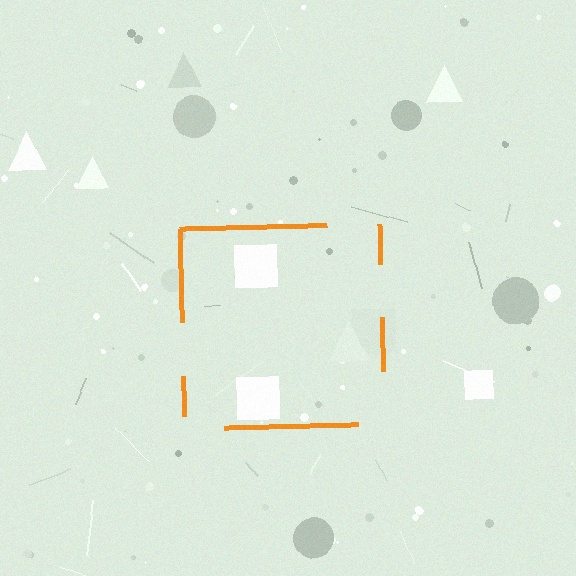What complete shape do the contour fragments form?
The contour fragments form a square.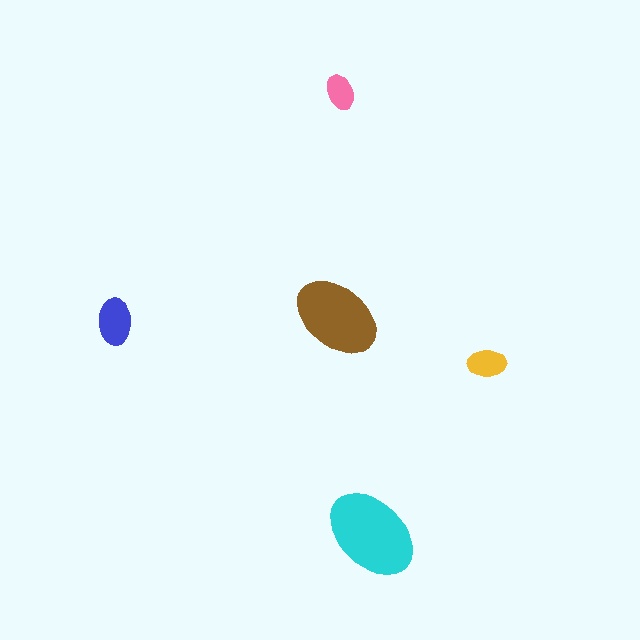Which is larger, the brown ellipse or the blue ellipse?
The brown one.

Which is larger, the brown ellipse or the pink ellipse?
The brown one.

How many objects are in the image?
There are 5 objects in the image.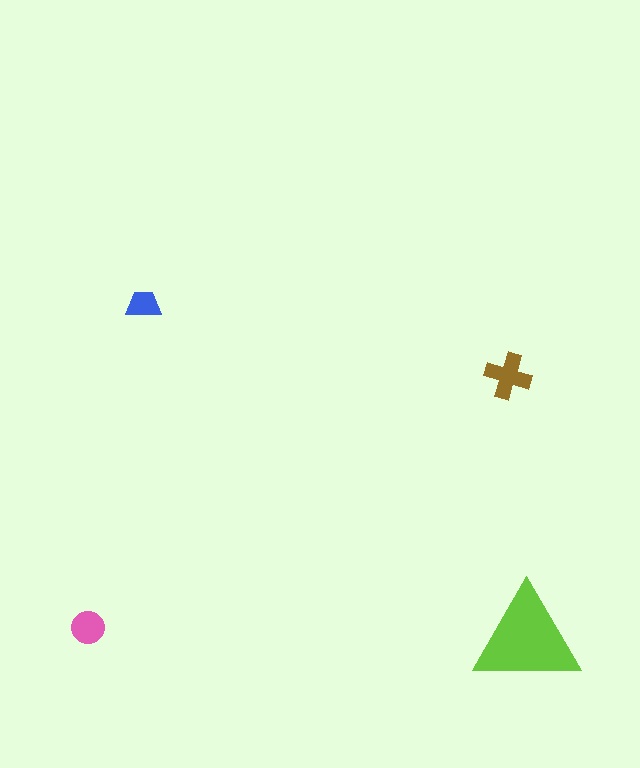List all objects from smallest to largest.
The blue trapezoid, the pink circle, the brown cross, the lime triangle.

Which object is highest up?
The blue trapezoid is topmost.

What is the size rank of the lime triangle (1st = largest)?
1st.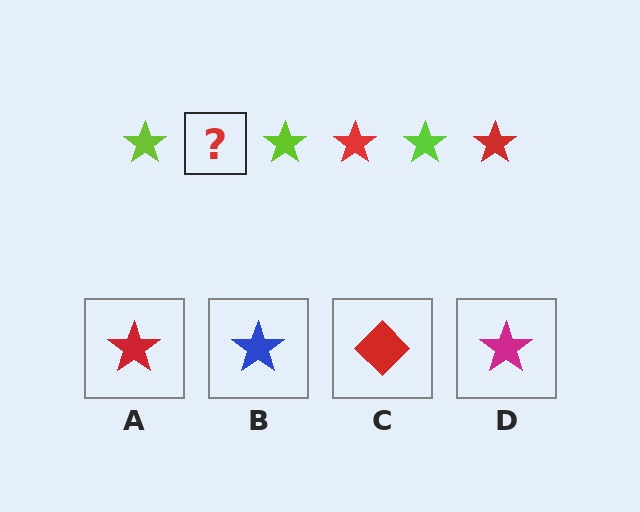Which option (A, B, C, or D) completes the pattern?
A.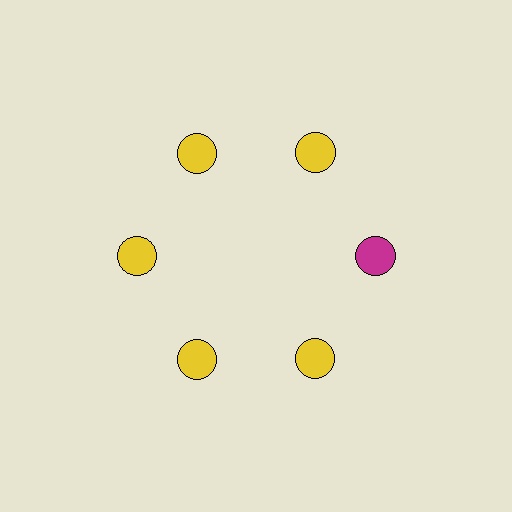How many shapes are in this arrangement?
There are 6 shapes arranged in a ring pattern.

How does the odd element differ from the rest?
It has a different color: magenta instead of yellow.